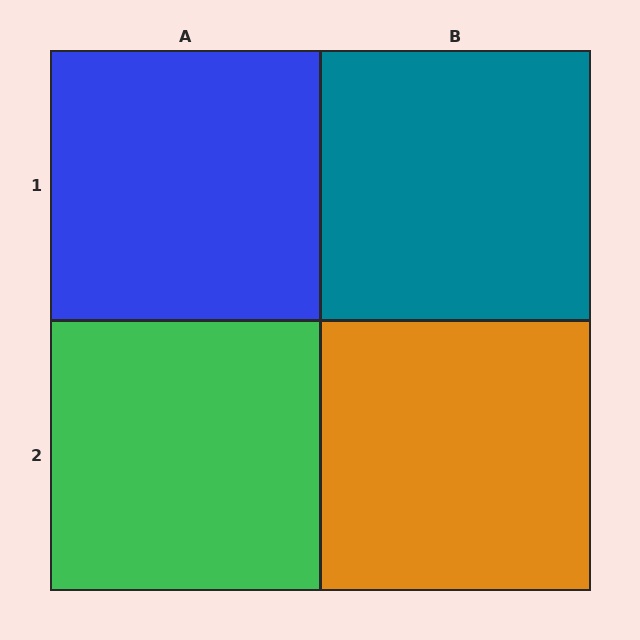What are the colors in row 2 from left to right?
Green, orange.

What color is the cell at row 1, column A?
Blue.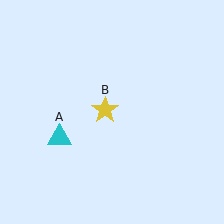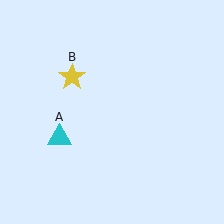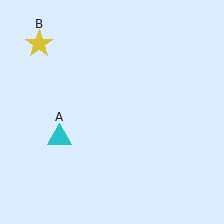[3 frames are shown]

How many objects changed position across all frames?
1 object changed position: yellow star (object B).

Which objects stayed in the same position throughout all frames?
Cyan triangle (object A) remained stationary.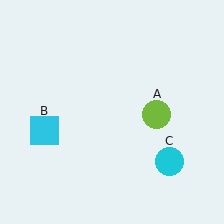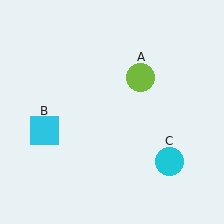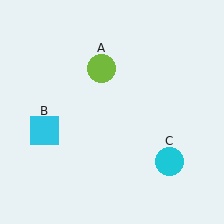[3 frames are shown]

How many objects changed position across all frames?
1 object changed position: lime circle (object A).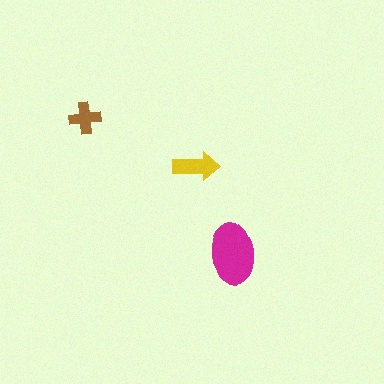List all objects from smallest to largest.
The brown cross, the yellow arrow, the magenta ellipse.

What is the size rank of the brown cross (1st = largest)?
3rd.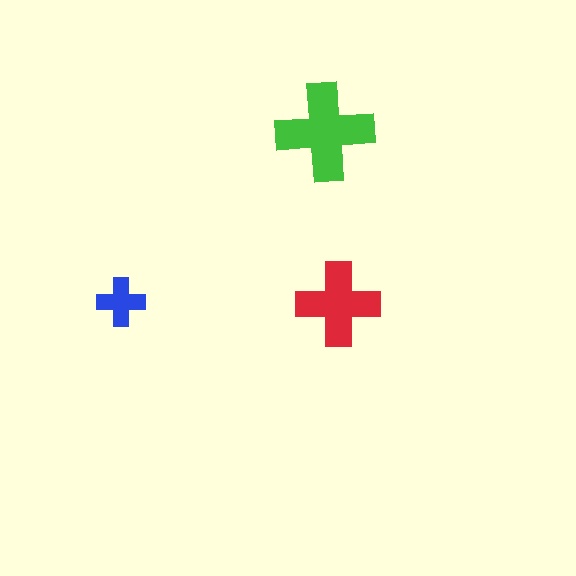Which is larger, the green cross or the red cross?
The green one.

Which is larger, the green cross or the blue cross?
The green one.